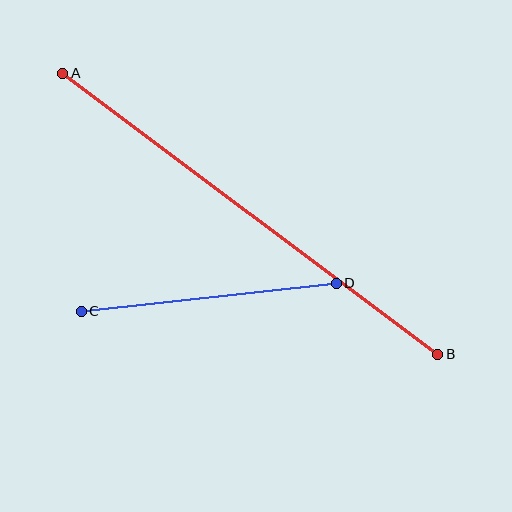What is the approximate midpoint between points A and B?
The midpoint is at approximately (250, 214) pixels.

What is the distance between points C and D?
The distance is approximately 257 pixels.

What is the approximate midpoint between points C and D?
The midpoint is at approximately (209, 297) pixels.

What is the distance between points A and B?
The distance is approximately 469 pixels.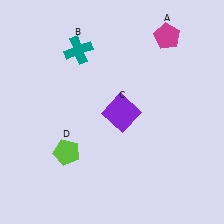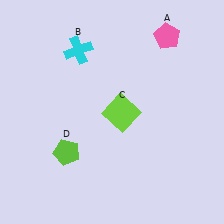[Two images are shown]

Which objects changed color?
A changed from magenta to pink. B changed from teal to cyan. C changed from purple to lime.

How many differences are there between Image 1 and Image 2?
There are 3 differences between the two images.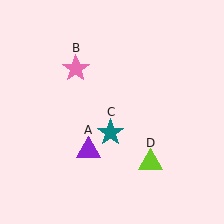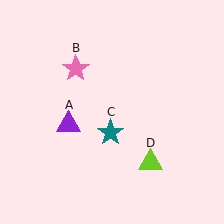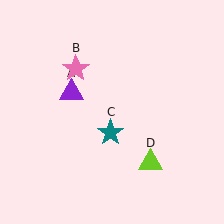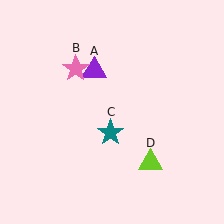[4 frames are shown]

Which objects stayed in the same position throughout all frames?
Pink star (object B) and teal star (object C) and lime triangle (object D) remained stationary.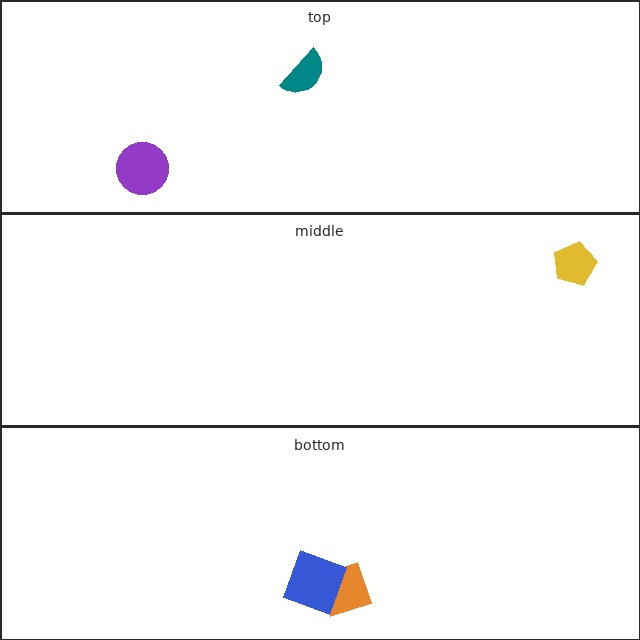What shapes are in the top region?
The purple circle, the teal semicircle.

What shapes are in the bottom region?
The orange diamond, the blue square.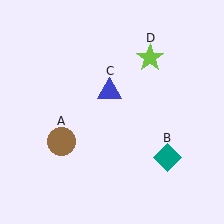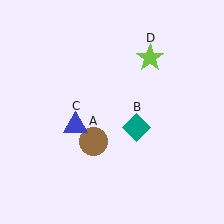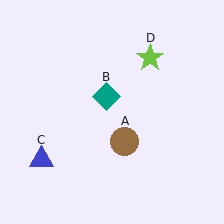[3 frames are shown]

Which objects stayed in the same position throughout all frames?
Lime star (object D) remained stationary.